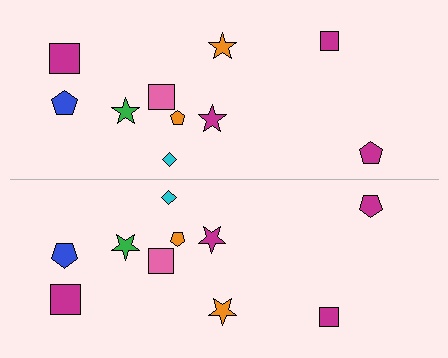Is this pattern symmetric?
Yes, this pattern has bilateral (reflection) symmetry.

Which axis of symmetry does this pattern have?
The pattern has a horizontal axis of symmetry running through the center of the image.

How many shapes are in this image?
There are 20 shapes in this image.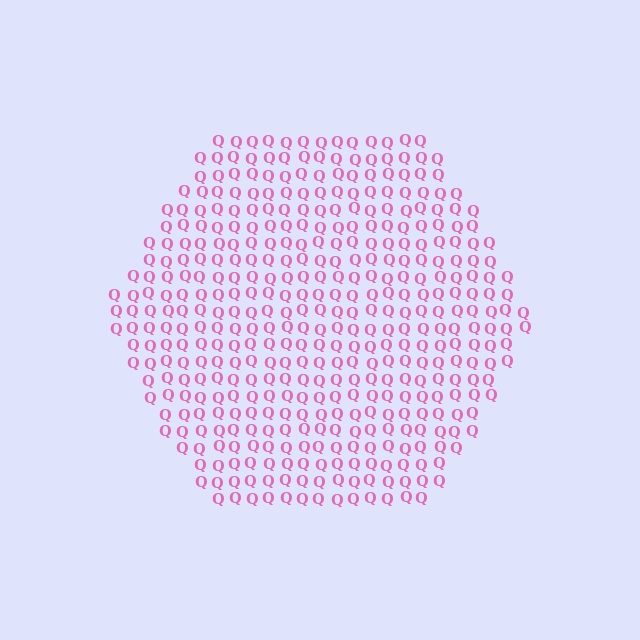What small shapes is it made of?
It is made of small letter Q's.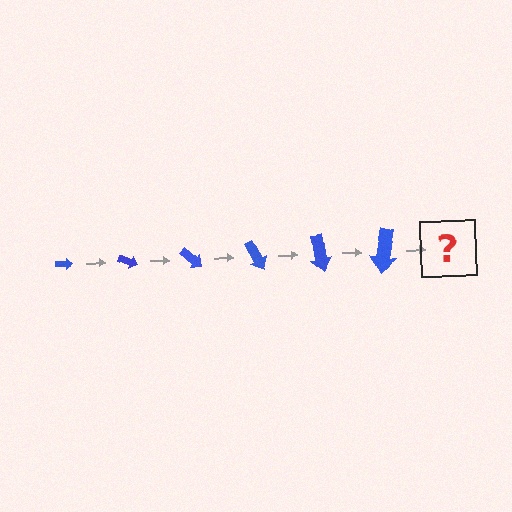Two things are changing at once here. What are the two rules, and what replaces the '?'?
The two rules are that the arrow grows larger each step and it rotates 20 degrees each step. The '?' should be an arrow, larger than the previous one and rotated 120 degrees from the start.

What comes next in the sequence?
The next element should be an arrow, larger than the previous one and rotated 120 degrees from the start.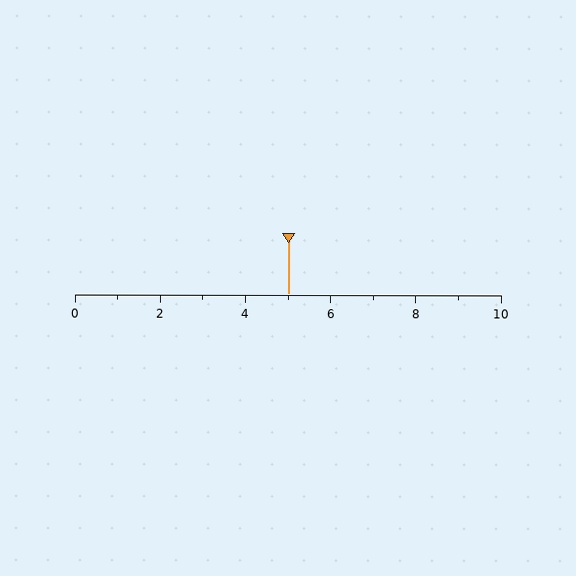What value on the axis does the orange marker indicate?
The marker indicates approximately 5.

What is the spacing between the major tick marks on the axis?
The major ticks are spaced 2 apart.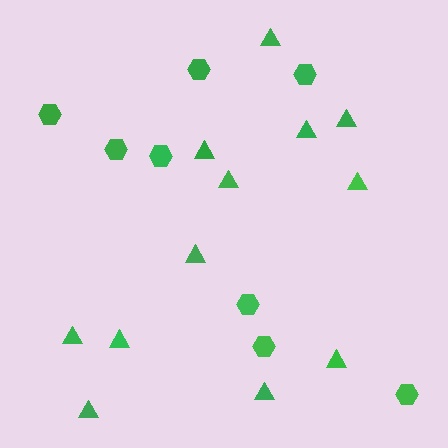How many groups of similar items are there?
There are 2 groups: one group of triangles (12) and one group of hexagons (8).